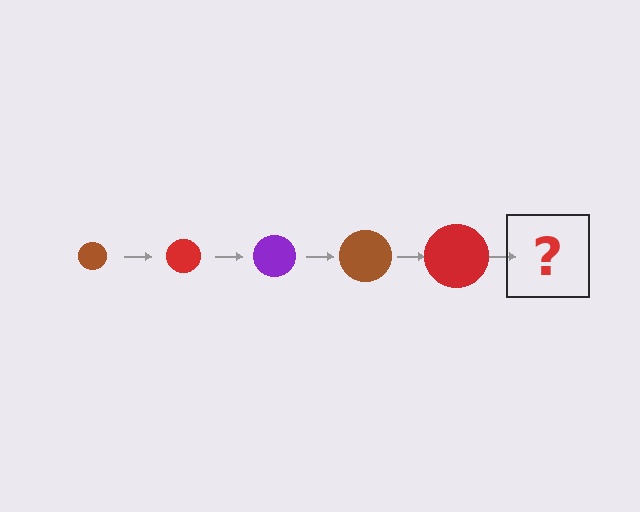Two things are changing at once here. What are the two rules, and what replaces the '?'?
The two rules are that the circle grows larger each step and the color cycles through brown, red, and purple. The '?' should be a purple circle, larger than the previous one.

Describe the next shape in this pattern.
It should be a purple circle, larger than the previous one.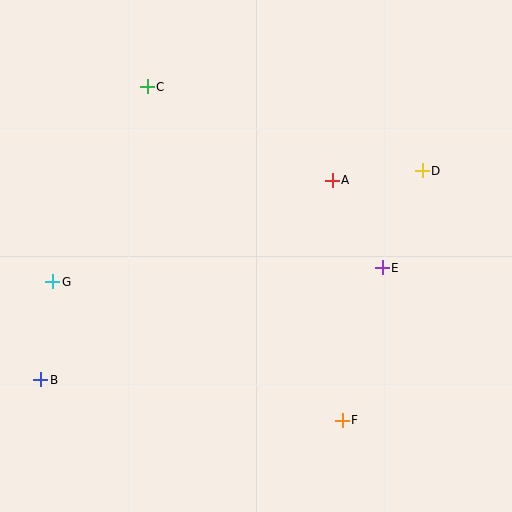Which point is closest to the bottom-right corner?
Point F is closest to the bottom-right corner.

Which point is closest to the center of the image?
Point A at (332, 180) is closest to the center.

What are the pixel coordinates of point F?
Point F is at (342, 420).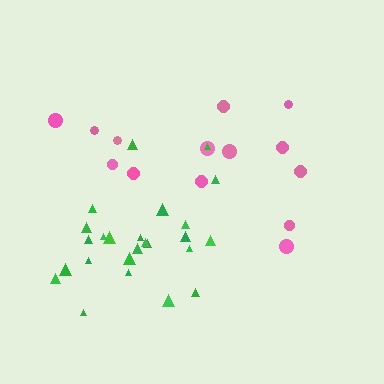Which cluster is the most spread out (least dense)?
Pink.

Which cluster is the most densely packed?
Green.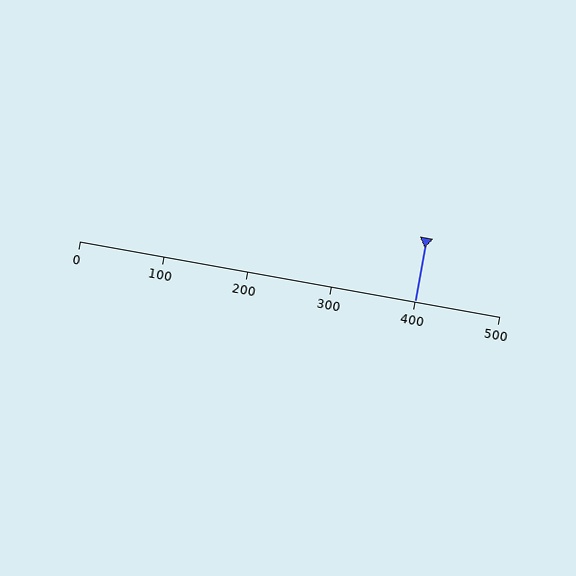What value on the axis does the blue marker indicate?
The marker indicates approximately 400.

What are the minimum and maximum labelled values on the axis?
The axis runs from 0 to 500.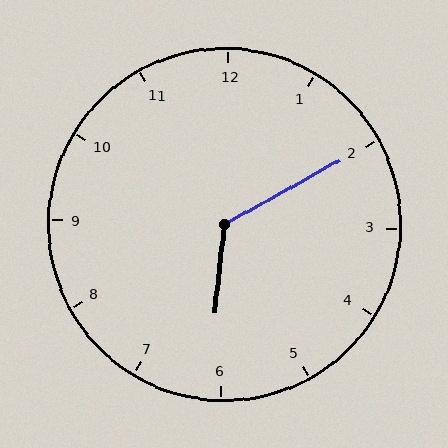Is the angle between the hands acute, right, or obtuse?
It is obtuse.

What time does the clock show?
6:10.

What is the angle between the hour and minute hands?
Approximately 125 degrees.